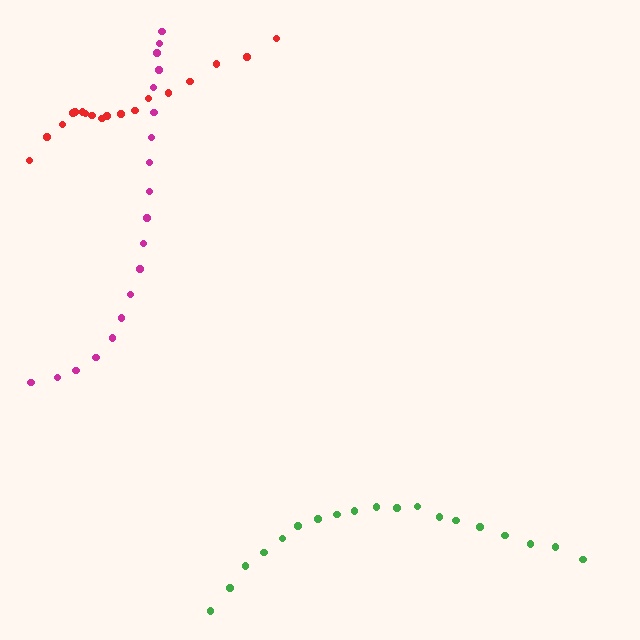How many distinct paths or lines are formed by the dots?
There are 3 distinct paths.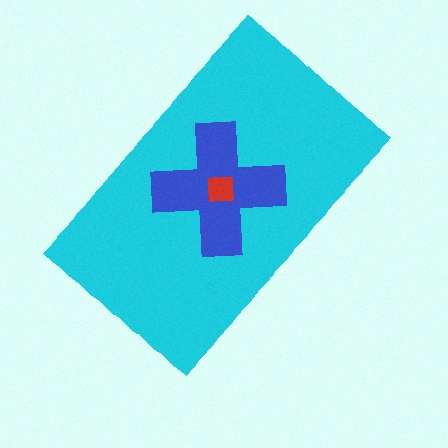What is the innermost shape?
The red square.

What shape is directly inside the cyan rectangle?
The blue cross.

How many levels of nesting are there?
3.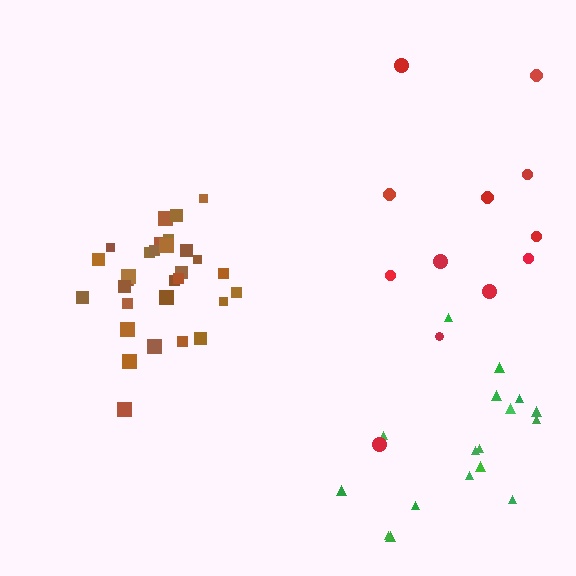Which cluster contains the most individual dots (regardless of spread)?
Brown (31).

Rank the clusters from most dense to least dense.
brown, green, red.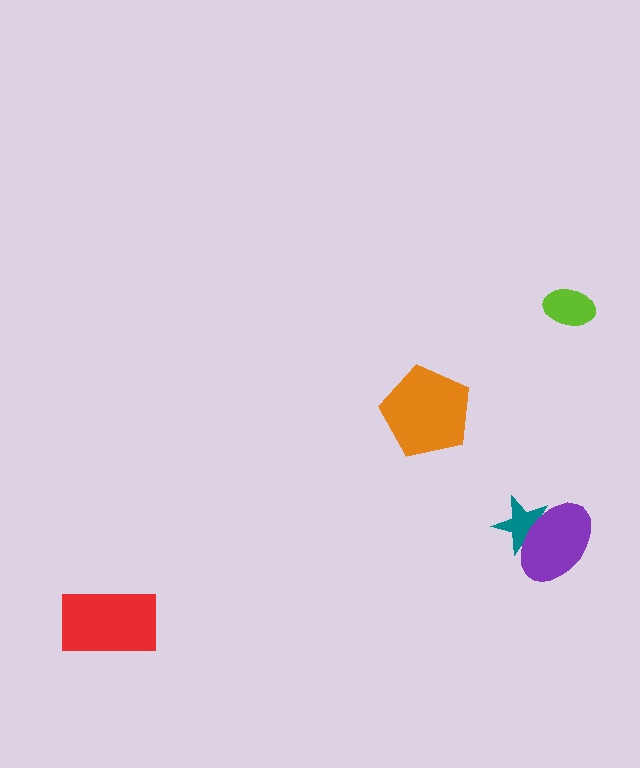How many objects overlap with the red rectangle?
0 objects overlap with the red rectangle.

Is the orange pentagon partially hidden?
No, no other shape covers it.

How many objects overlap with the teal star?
1 object overlaps with the teal star.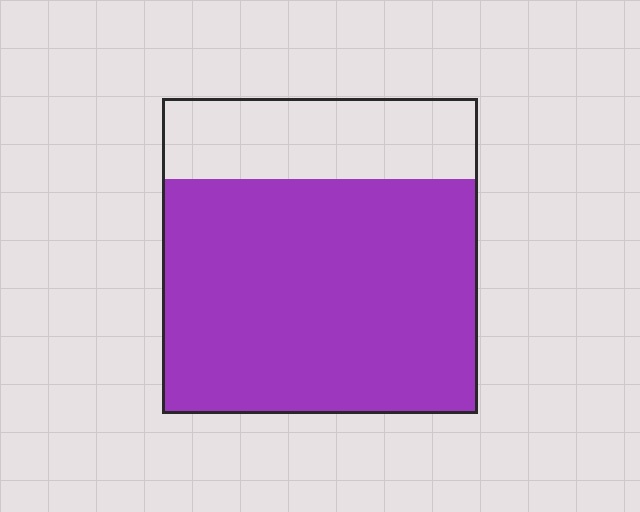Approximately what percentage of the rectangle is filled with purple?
Approximately 75%.